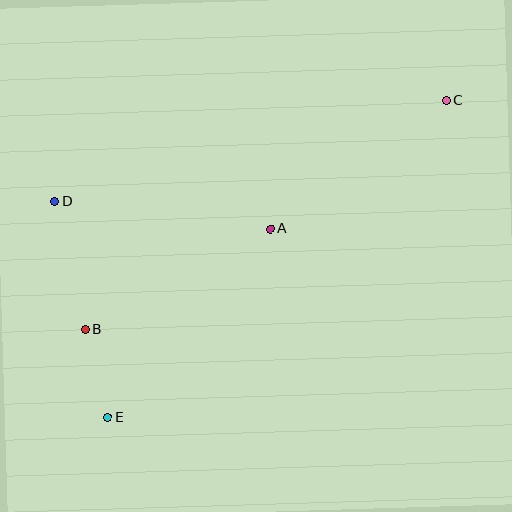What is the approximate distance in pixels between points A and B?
The distance between A and B is approximately 211 pixels.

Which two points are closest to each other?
Points B and E are closest to each other.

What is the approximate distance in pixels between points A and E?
The distance between A and E is approximately 249 pixels.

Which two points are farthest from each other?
Points C and E are farthest from each other.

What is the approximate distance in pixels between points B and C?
The distance between B and C is approximately 428 pixels.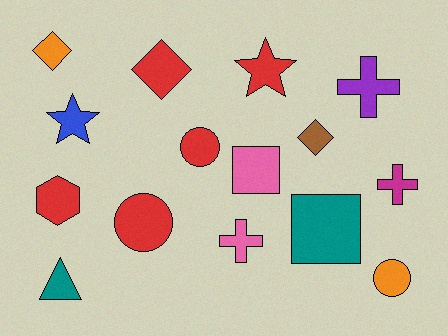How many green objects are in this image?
There are no green objects.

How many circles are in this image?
There are 3 circles.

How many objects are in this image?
There are 15 objects.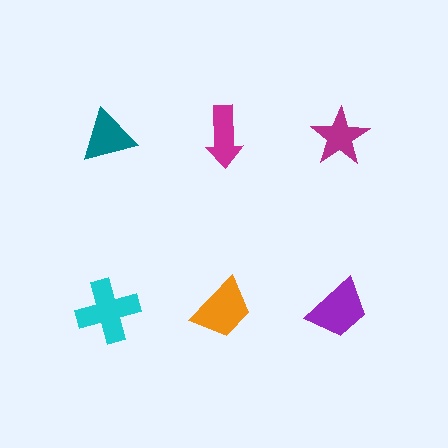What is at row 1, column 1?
A teal triangle.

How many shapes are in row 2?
3 shapes.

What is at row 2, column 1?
A cyan cross.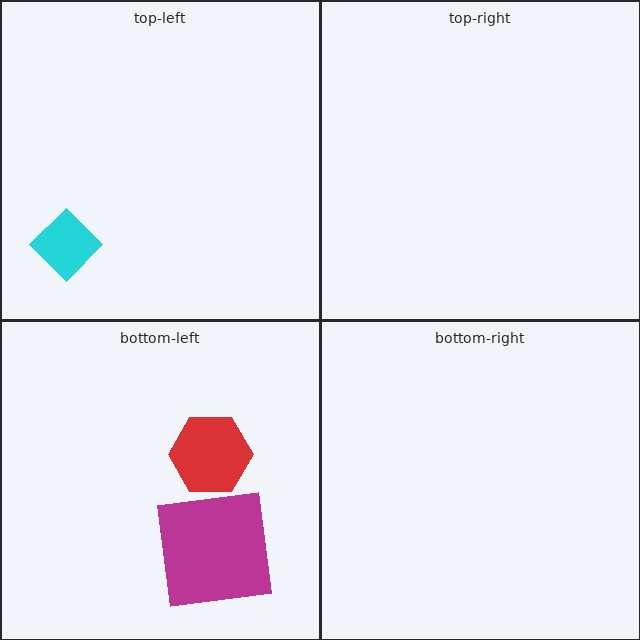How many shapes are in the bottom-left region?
2.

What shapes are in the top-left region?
The cyan diamond.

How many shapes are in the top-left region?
1.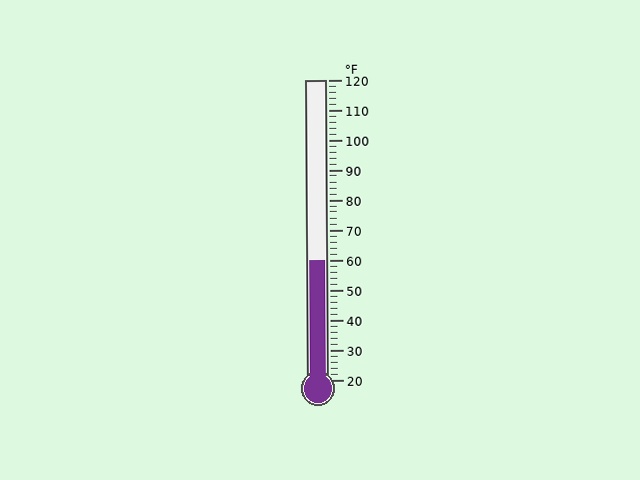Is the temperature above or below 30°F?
The temperature is above 30°F.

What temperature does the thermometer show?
The thermometer shows approximately 60°F.